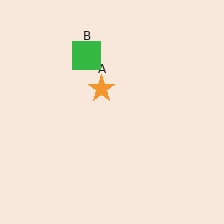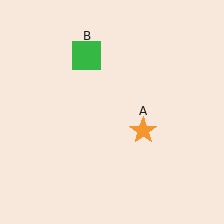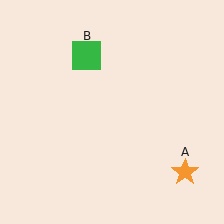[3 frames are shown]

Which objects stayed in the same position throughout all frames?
Green square (object B) remained stationary.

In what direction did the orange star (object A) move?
The orange star (object A) moved down and to the right.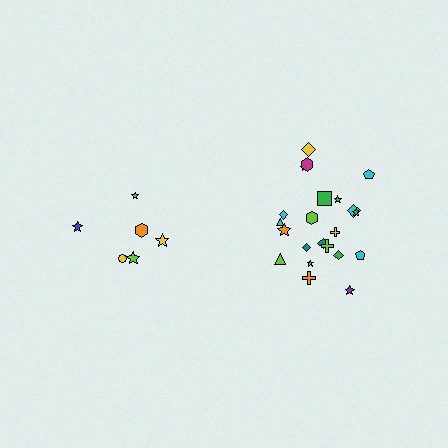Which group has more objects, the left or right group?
The right group.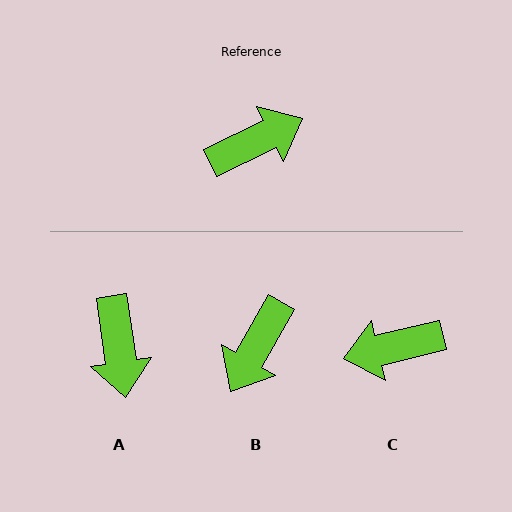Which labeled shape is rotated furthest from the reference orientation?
C, about 167 degrees away.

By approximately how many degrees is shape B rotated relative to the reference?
Approximately 146 degrees clockwise.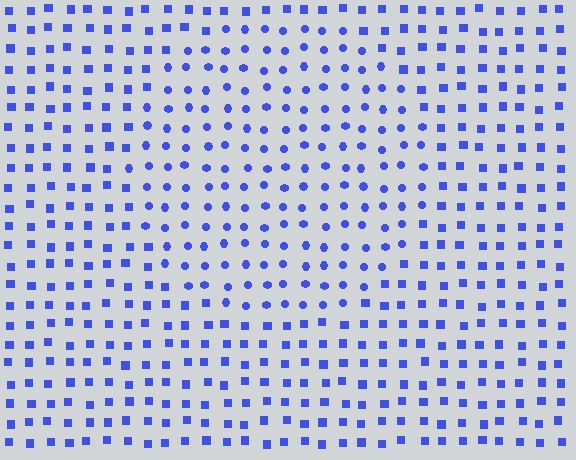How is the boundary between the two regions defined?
The boundary is defined by a change in element shape: circles inside vs. squares outside. All elements share the same color and spacing.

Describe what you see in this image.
The image is filled with small blue elements arranged in a uniform grid. A circle-shaped region contains circles, while the surrounding area contains squares. The boundary is defined purely by the change in element shape.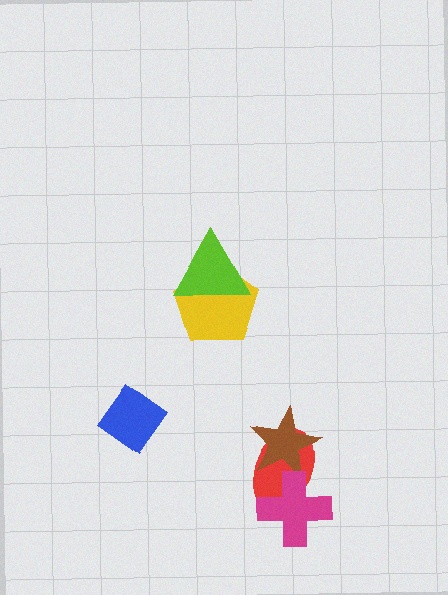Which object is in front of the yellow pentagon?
The lime triangle is in front of the yellow pentagon.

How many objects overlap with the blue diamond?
0 objects overlap with the blue diamond.